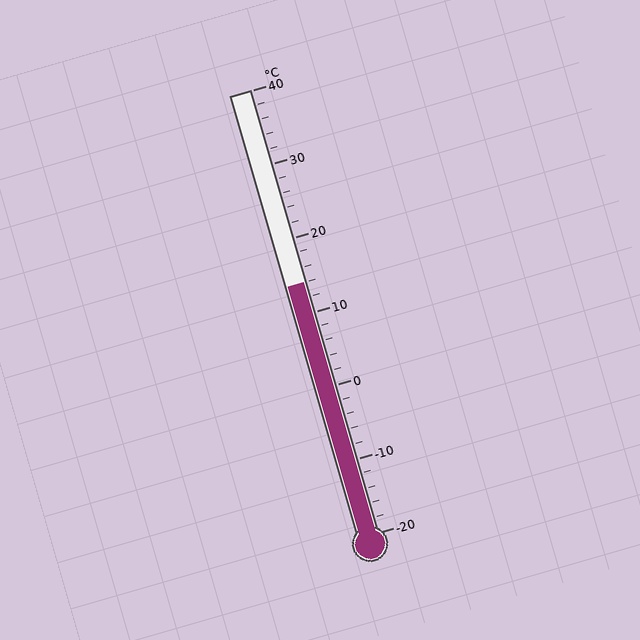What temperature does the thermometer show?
The thermometer shows approximately 14°C.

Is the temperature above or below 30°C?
The temperature is below 30°C.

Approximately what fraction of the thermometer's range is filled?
The thermometer is filled to approximately 55% of its range.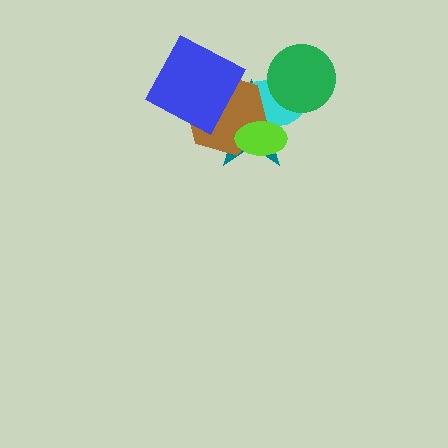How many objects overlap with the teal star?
5 objects overlap with the teal star.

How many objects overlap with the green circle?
2 objects overlap with the green circle.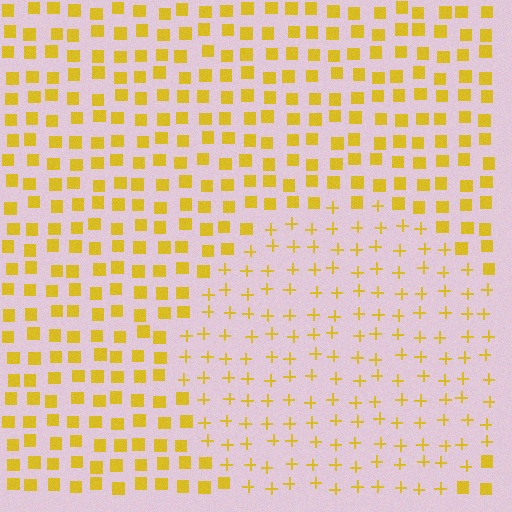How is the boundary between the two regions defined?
The boundary is defined by a change in element shape: plus signs inside vs. squares outside. All elements share the same color and spacing.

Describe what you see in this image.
The image is filled with small yellow elements arranged in a uniform grid. A circle-shaped region contains plus signs, while the surrounding area contains squares. The boundary is defined purely by the change in element shape.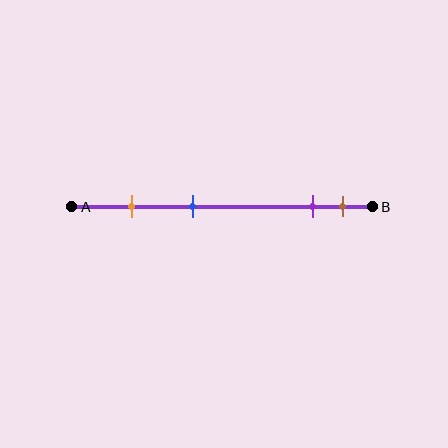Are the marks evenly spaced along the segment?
No, the marks are not evenly spaced.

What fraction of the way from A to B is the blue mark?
The blue mark is approximately 40% (0.4) of the way from A to B.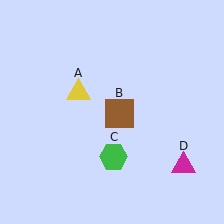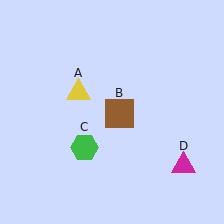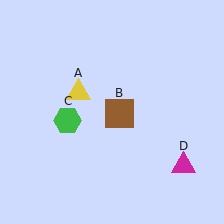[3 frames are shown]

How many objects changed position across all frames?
1 object changed position: green hexagon (object C).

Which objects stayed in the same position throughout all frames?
Yellow triangle (object A) and brown square (object B) and magenta triangle (object D) remained stationary.